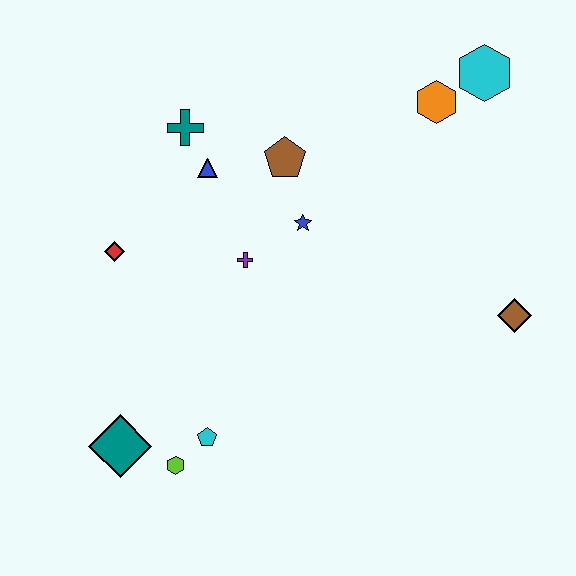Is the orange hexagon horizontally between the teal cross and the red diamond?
No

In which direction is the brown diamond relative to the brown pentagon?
The brown diamond is to the right of the brown pentagon.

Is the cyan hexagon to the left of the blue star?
No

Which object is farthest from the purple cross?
The cyan hexagon is farthest from the purple cross.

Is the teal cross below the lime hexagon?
No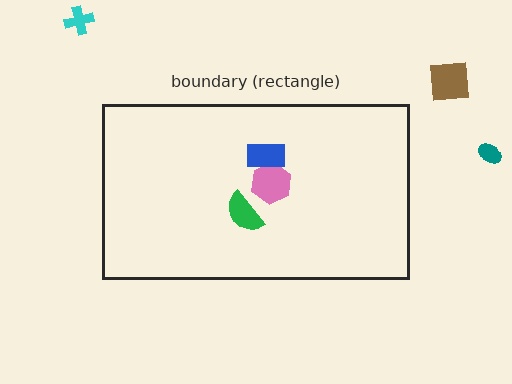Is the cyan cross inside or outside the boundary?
Outside.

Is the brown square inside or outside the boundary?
Outside.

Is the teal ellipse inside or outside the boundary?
Outside.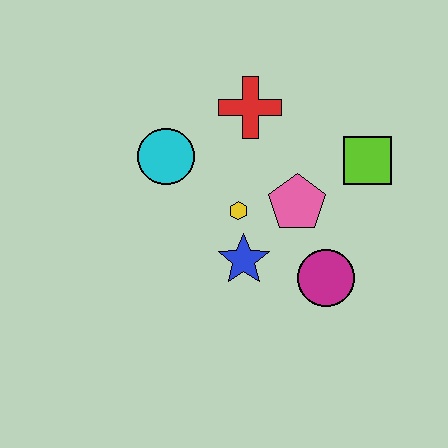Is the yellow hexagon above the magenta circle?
Yes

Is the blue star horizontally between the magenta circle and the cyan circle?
Yes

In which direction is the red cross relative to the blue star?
The red cross is above the blue star.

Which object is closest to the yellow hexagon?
The blue star is closest to the yellow hexagon.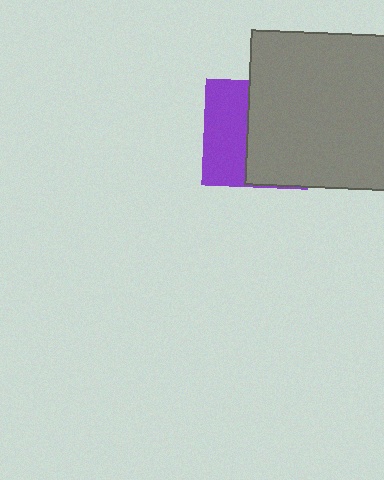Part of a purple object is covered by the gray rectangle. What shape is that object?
It is a square.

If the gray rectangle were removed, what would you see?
You would see the complete purple square.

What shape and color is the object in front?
The object in front is a gray rectangle.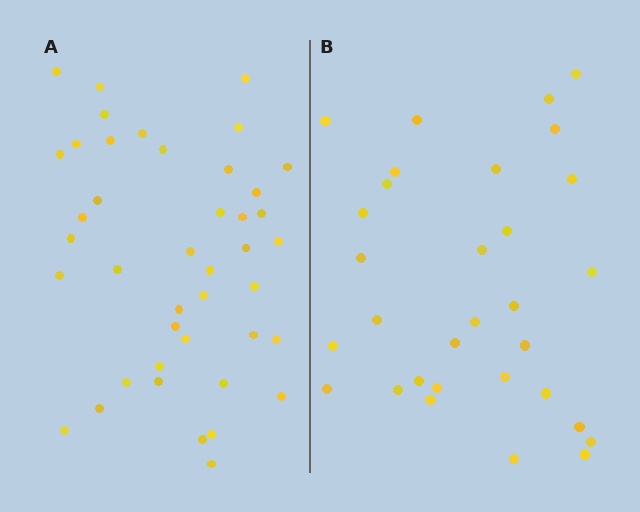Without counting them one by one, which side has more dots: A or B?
Region A (the left region) has more dots.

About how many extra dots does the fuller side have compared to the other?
Region A has roughly 12 or so more dots than region B.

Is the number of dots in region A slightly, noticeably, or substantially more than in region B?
Region A has noticeably more, but not dramatically so. The ratio is roughly 1.4 to 1.